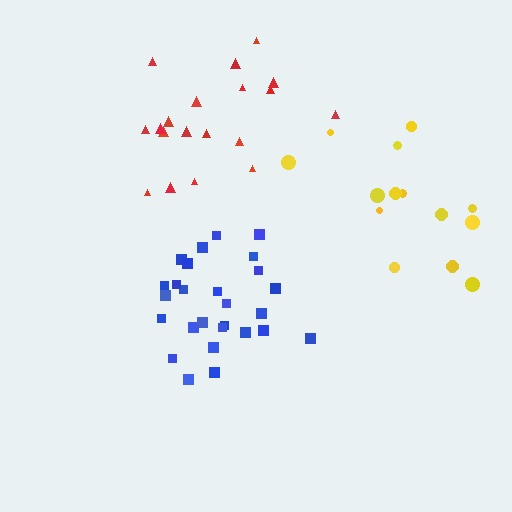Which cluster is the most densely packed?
Blue.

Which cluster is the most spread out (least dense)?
Yellow.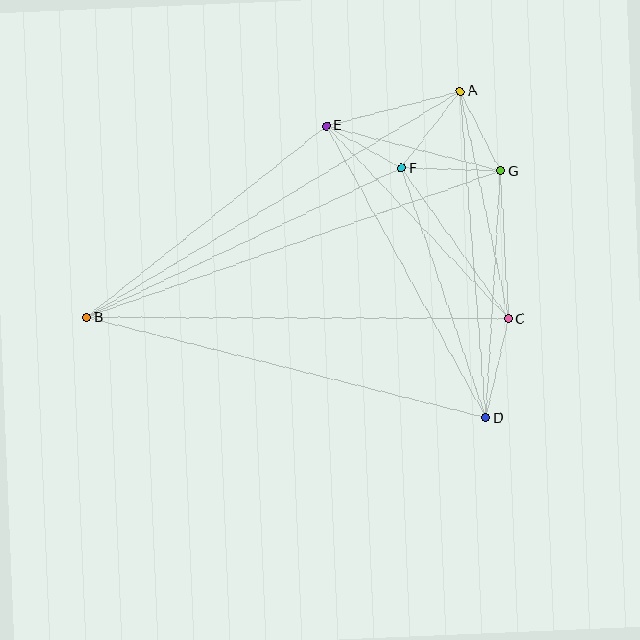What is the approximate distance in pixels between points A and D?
The distance between A and D is approximately 328 pixels.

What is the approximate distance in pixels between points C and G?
The distance between C and G is approximately 148 pixels.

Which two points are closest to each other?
Points E and F are closest to each other.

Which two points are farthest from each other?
Points B and G are farthest from each other.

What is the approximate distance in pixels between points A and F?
The distance between A and F is approximately 97 pixels.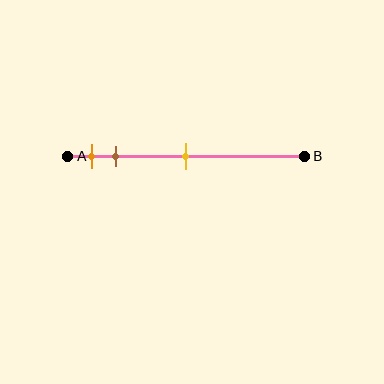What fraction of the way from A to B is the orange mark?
The orange mark is approximately 10% (0.1) of the way from A to B.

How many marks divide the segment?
There are 3 marks dividing the segment.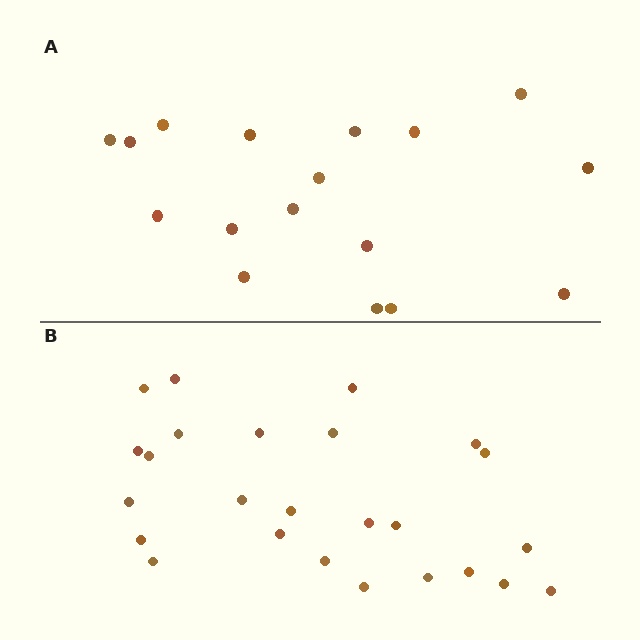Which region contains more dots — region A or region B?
Region B (the bottom region) has more dots.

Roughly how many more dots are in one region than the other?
Region B has roughly 8 or so more dots than region A.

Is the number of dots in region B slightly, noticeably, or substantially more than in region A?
Region B has substantially more. The ratio is roughly 1.5 to 1.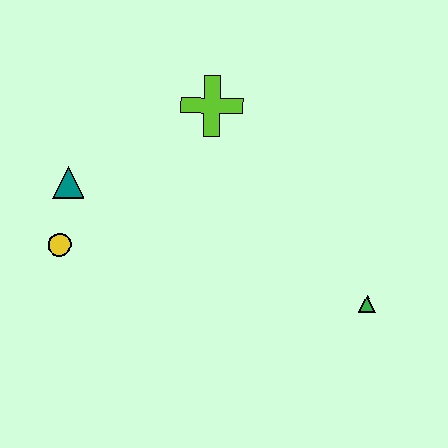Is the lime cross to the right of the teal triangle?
Yes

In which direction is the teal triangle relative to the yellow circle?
The teal triangle is above the yellow circle.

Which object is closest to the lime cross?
The teal triangle is closest to the lime cross.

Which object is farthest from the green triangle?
The teal triangle is farthest from the green triangle.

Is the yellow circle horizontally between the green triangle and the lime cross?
No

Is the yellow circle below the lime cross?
Yes